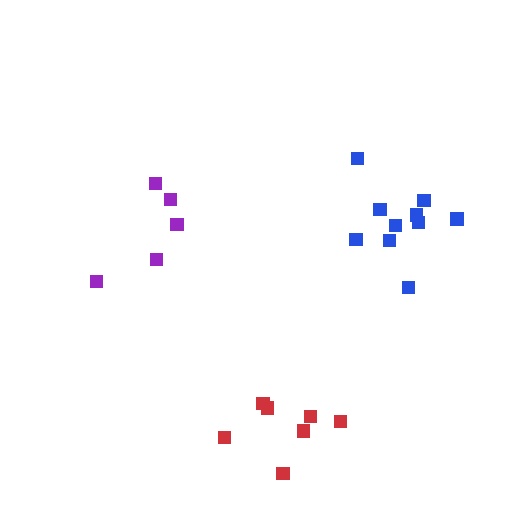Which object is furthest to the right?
The blue cluster is rightmost.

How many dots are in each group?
Group 1: 7 dots, Group 2: 5 dots, Group 3: 10 dots (22 total).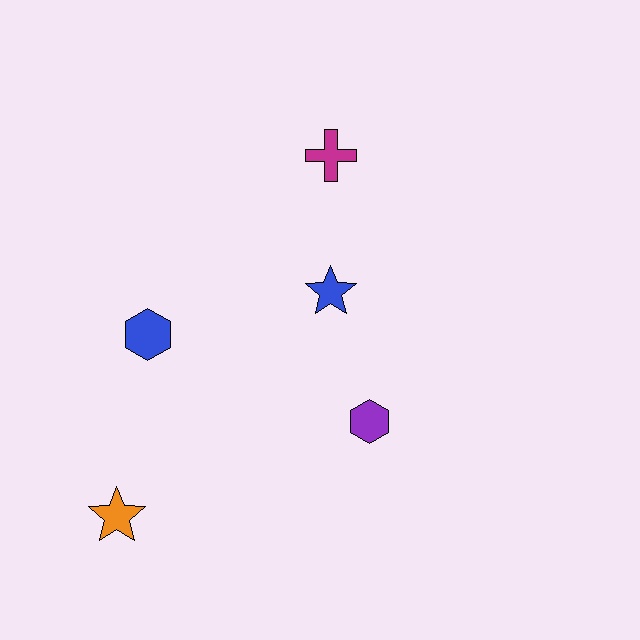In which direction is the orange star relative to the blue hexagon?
The orange star is below the blue hexagon.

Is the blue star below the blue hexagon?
No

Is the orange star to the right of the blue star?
No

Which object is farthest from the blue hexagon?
The magenta cross is farthest from the blue hexagon.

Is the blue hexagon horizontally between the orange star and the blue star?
Yes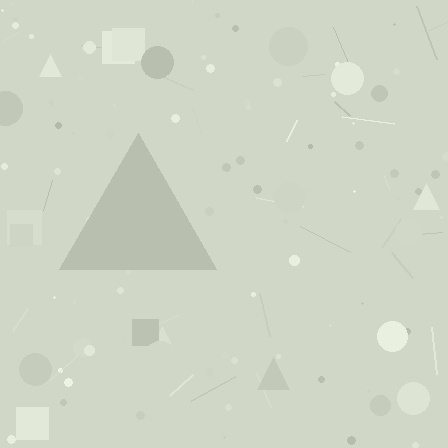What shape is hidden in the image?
A triangle is hidden in the image.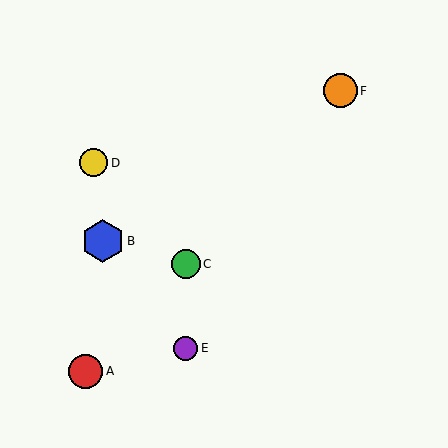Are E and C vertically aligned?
Yes, both are at x≈186.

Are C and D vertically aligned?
No, C is at x≈186 and D is at x≈94.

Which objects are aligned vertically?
Objects C, E are aligned vertically.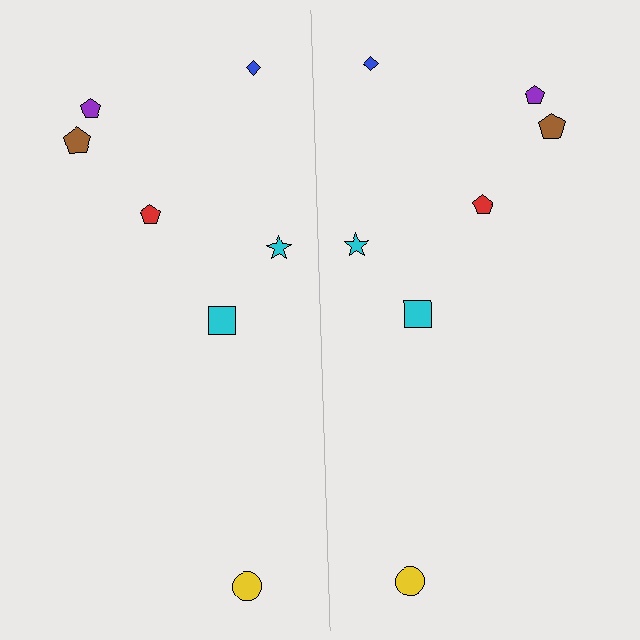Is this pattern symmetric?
Yes, this pattern has bilateral (reflection) symmetry.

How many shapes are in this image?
There are 14 shapes in this image.